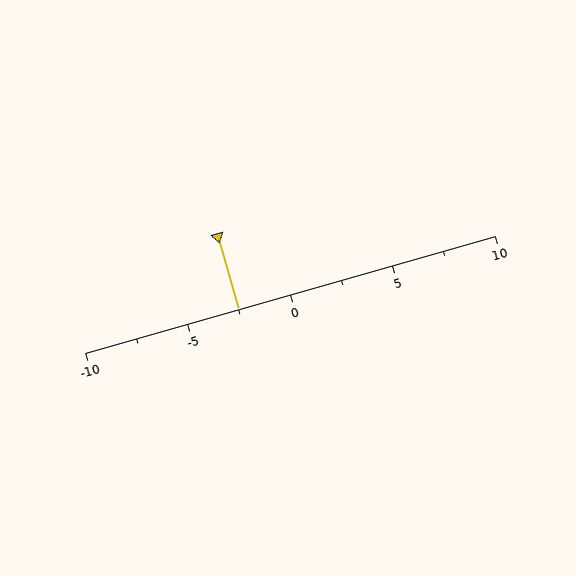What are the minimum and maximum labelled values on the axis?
The axis runs from -10 to 10.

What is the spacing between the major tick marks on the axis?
The major ticks are spaced 5 apart.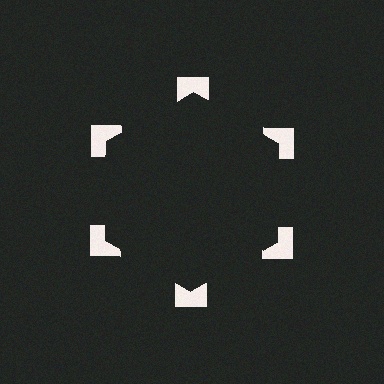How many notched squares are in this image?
There are 6 — one at each vertex of the illusory hexagon.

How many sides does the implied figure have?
6 sides.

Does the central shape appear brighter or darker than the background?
It typically appears slightly darker than the background, even though no actual brightness change is drawn.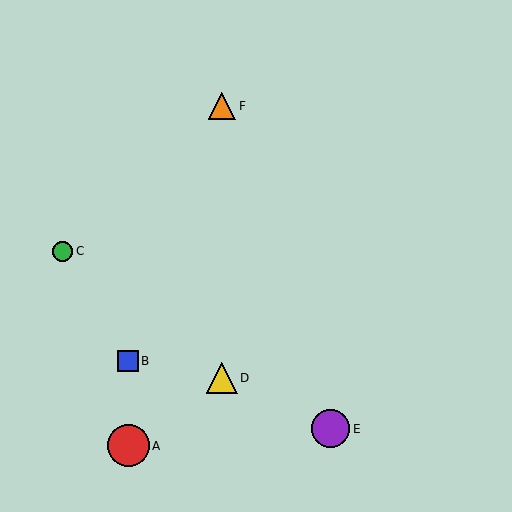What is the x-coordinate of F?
Object F is at x≈222.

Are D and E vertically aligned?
No, D is at x≈222 and E is at x≈331.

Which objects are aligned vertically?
Objects D, F are aligned vertically.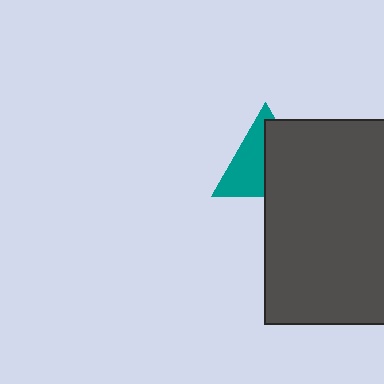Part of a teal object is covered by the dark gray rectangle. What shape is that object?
It is a triangle.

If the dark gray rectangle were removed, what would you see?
You would see the complete teal triangle.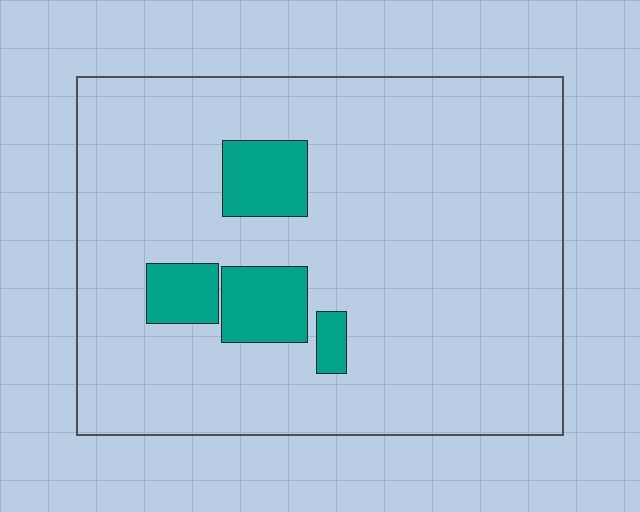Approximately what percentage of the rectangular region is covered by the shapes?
Approximately 10%.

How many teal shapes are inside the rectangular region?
4.